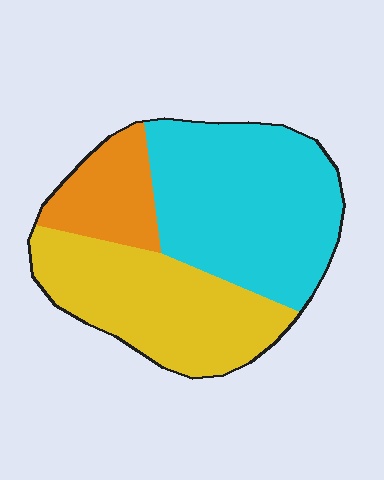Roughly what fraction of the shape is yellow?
Yellow covers about 35% of the shape.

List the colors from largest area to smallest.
From largest to smallest: cyan, yellow, orange.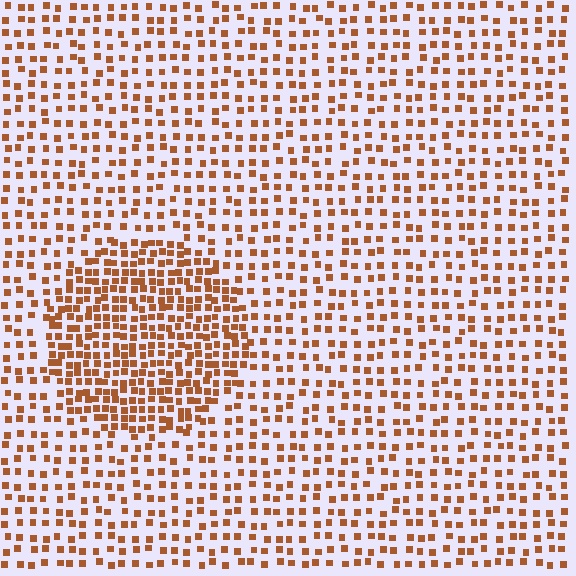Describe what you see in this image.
The image contains small brown elements arranged at two different densities. A circle-shaped region is visible where the elements are more densely packed than the surrounding area.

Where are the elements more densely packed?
The elements are more densely packed inside the circle boundary.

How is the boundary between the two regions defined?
The boundary is defined by a change in element density (approximately 2.0x ratio). All elements are the same color, size, and shape.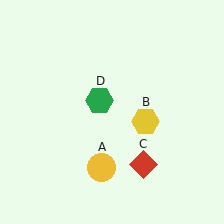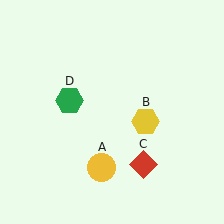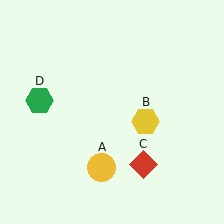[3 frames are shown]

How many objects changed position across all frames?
1 object changed position: green hexagon (object D).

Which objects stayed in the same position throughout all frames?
Yellow circle (object A) and yellow hexagon (object B) and red diamond (object C) remained stationary.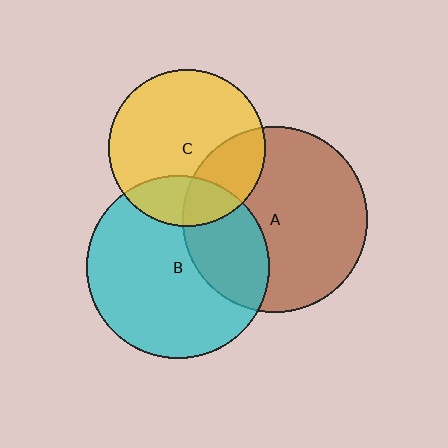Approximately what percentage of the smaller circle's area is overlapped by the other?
Approximately 30%.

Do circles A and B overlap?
Yes.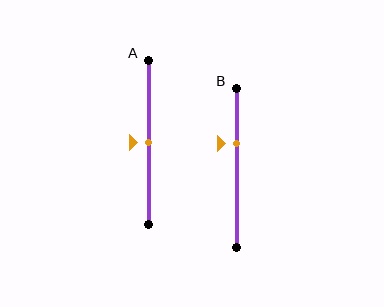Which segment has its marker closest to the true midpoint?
Segment A has its marker closest to the true midpoint.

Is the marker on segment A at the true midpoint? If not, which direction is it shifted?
Yes, the marker on segment A is at the true midpoint.